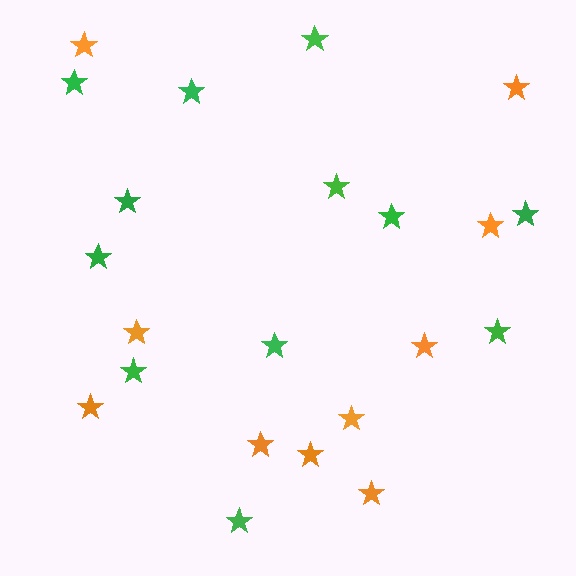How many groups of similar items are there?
There are 2 groups: one group of green stars (12) and one group of orange stars (10).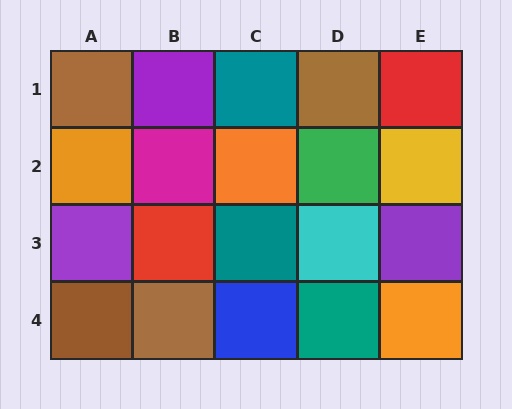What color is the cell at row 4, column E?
Orange.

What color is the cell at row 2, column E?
Yellow.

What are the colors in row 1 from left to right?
Brown, purple, teal, brown, red.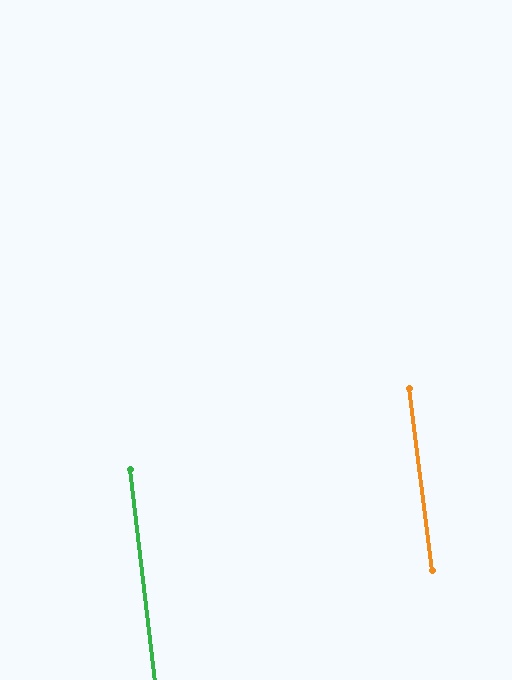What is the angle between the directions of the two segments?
Approximately 0 degrees.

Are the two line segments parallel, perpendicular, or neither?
Parallel — their directions differ by only 0.3°.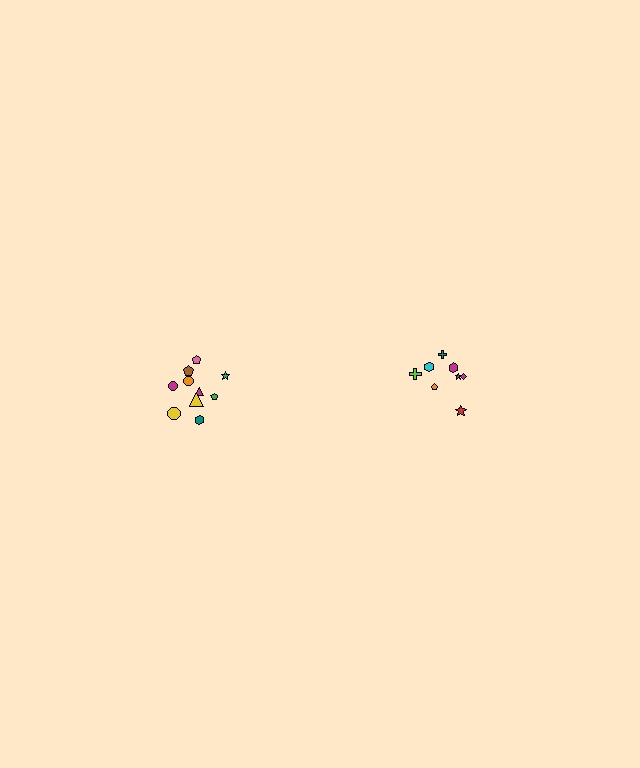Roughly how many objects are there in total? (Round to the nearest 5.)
Roughly 20 objects in total.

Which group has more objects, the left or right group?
The left group.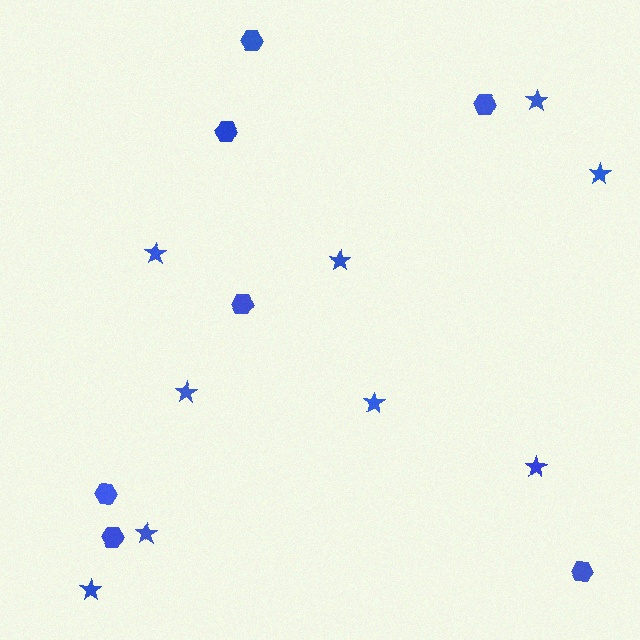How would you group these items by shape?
There are 2 groups: one group of hexagons (7) and one group of stars (9).